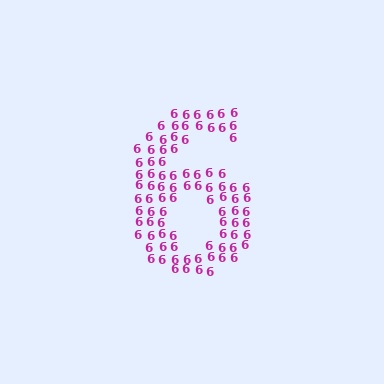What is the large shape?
The large shape is the digit 6.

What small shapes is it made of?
It is made of small digit 6's.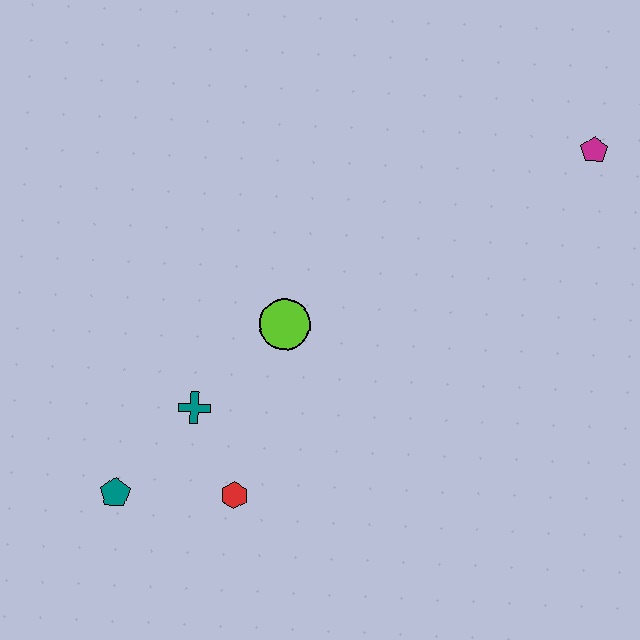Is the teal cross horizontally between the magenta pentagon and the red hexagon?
No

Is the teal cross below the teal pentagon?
No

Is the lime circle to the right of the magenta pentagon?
No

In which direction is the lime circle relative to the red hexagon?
The lime circle is above the red hexagon.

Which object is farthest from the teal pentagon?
The magenta pentagon is farthest from the teal pentagon.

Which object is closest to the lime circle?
The teal cross is closest to the lime circle.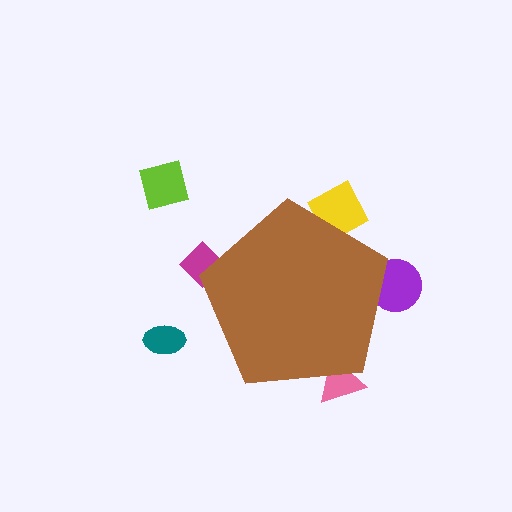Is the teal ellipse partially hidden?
No, the teal ellipse is fully visible.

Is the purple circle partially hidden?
Yes, the purple circle is partially hidden behind the brown pentagon.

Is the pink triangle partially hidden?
Yes, the pink triangle is partially hidden behind the brown pentagon.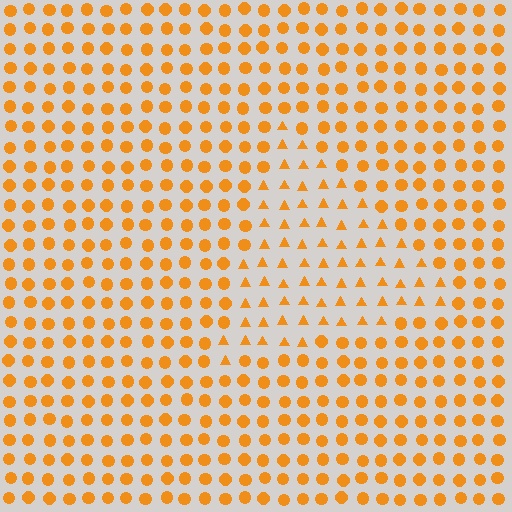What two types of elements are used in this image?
The image uses triangles inside the triangle region and circles outside it.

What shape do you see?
I see a triangle.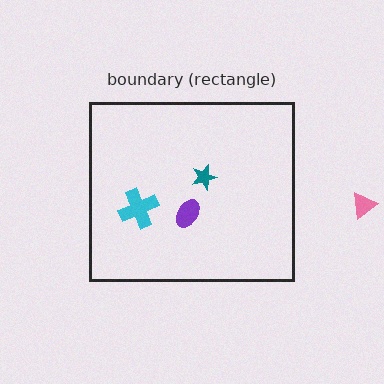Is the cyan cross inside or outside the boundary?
Inside.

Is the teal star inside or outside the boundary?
Inside.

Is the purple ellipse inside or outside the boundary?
Inside.